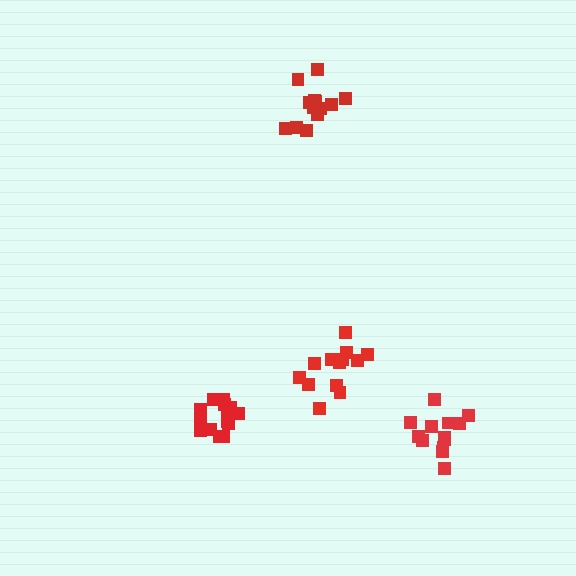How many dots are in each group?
Group 1: 15 dots, Group 2: 13 dots, Group 3: 13 dots, Group 4: 13 dots (54 total).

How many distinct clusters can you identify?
There are 4 distinct clusters.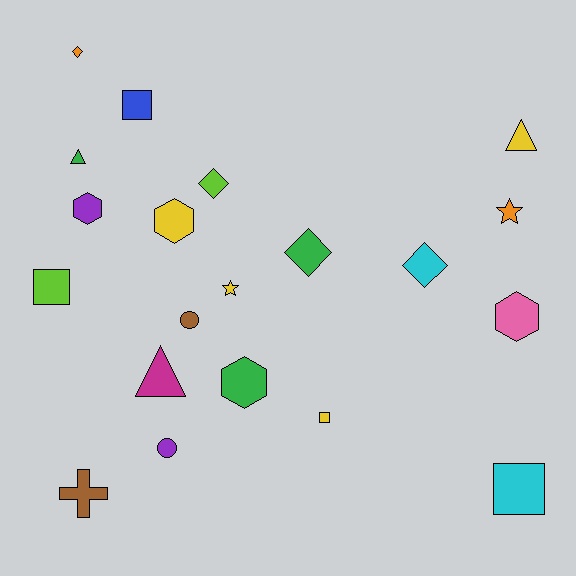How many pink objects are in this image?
There is 1 pink object.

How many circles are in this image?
There are 2 circles.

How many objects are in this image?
There are 20 objects.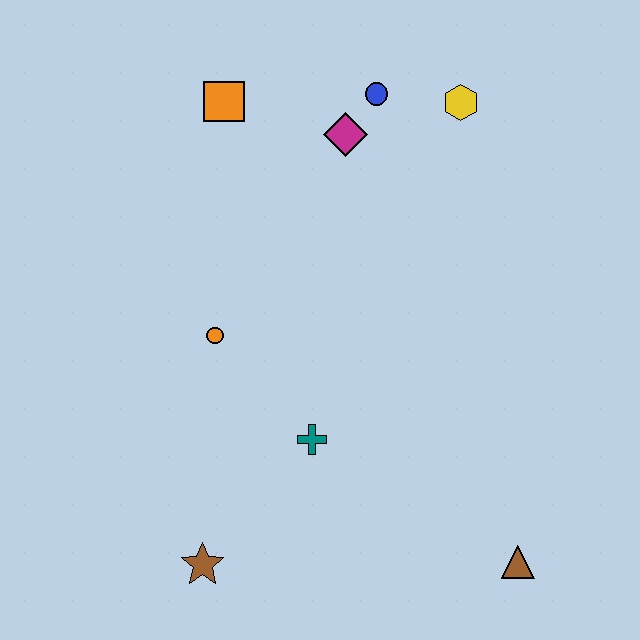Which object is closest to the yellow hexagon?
The blue circle is closest to the yellow hexagon.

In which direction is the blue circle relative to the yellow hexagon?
The blue circle is to the left of the yellow hexagon.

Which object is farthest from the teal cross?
The yellow hexagon is farthest from the teal cross.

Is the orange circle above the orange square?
No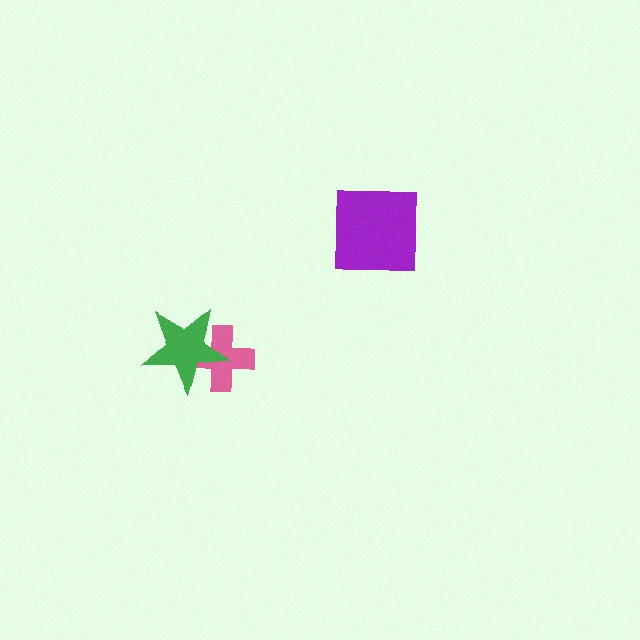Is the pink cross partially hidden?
Yes, it is partially covered by another shape.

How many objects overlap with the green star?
1 object overlaps with the green star.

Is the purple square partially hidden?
No, no other shape covers it.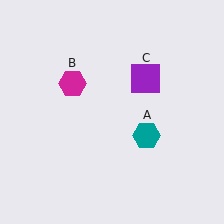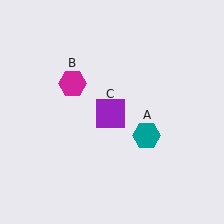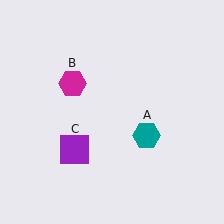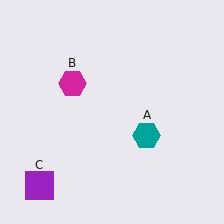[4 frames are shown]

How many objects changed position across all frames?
1 object changed position: purple square (object C).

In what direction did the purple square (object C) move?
The purple square (object C) moved down and to the left.